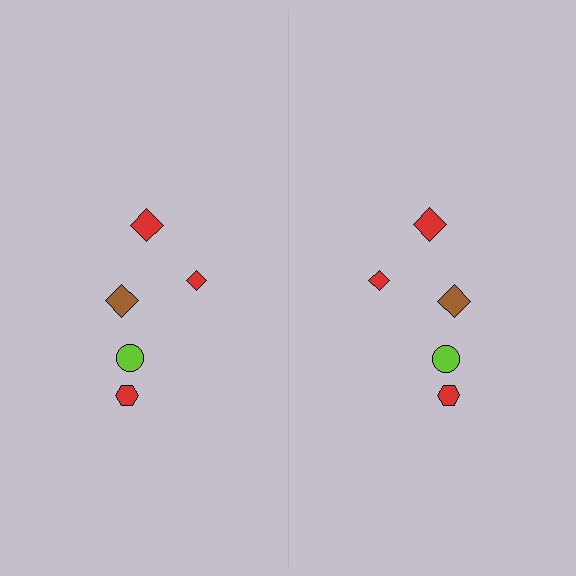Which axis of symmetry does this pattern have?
The pattern has a vertical axis of symmetry running through the center of the image.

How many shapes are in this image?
There are 10 shapes in this image.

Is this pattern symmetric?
Yes, this pattern has bilateral (reflection) symmetry.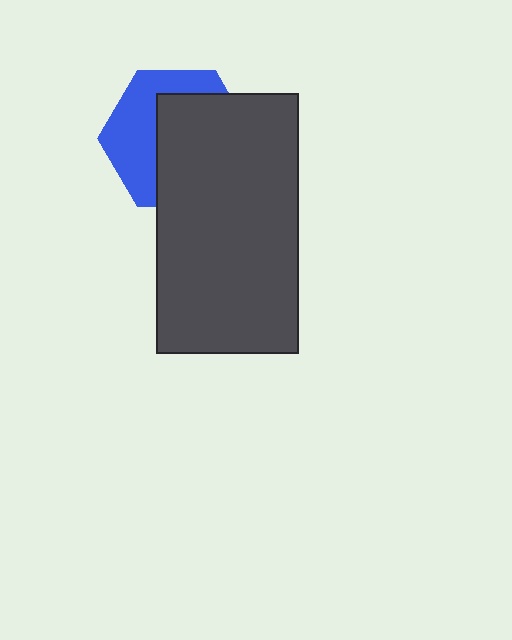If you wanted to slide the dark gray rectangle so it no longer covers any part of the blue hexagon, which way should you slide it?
Slide it toward the lower-right — that is the most direct way to separate the two shapes.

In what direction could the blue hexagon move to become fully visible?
The blue hexagon could move toward the upper-left. That would shift it out from behind the dark gray rectangle entirely.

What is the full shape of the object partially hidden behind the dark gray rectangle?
The partially hidden object is a blue hexagon.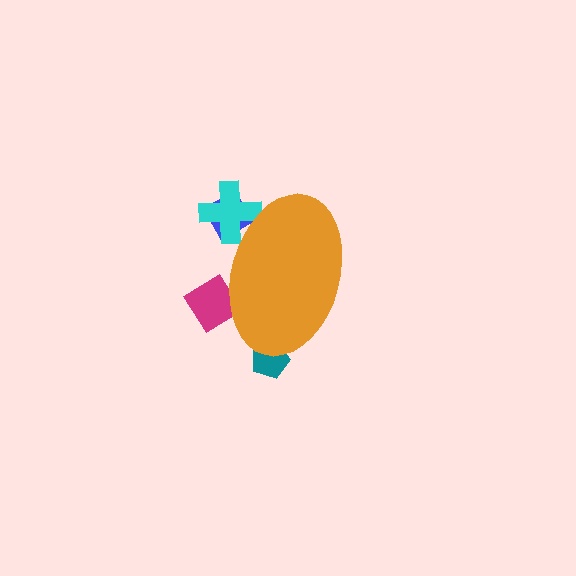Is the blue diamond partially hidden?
Yes, the blue diamond is partially hidden behind the orange ellipse.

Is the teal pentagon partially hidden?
Yes, the teal pentagon is partially hidden behind the orange ellipse.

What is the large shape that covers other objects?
An orange ellipse.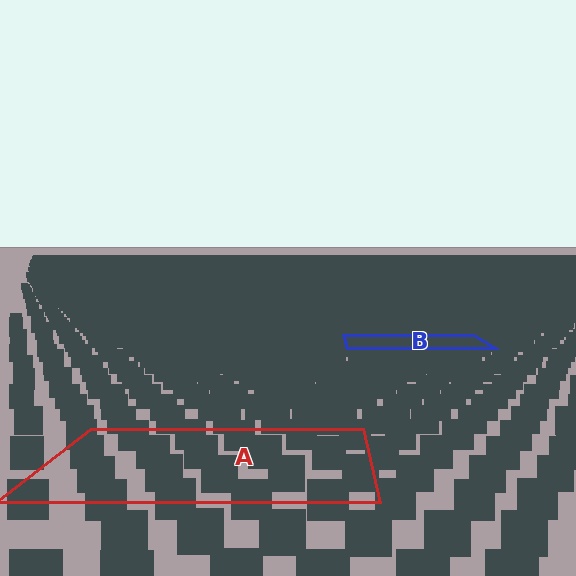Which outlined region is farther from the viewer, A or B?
Region B is farther from the viewer — the texture elements inside it appear smaller and more densely packed.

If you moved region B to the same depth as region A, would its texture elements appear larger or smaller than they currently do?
They would appear larger. At a closer depth, the same texture elements are projected at a bigger on-screen size.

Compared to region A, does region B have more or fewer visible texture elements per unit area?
Region B has more texture elements per unit area — they are packed more densely because it is farther away.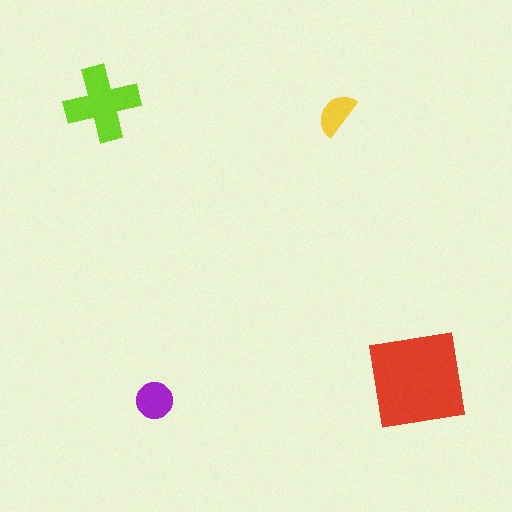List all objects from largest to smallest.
The red square, the lime cross, the purple circle, the yellow semicircle.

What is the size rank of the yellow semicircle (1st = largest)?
4th.